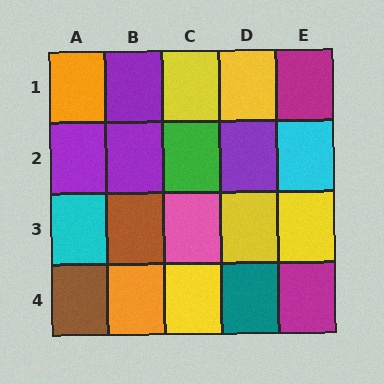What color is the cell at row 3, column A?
Cyan.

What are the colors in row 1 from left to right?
Orange, purple, yellow, yellow, magenta.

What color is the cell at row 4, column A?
Brown.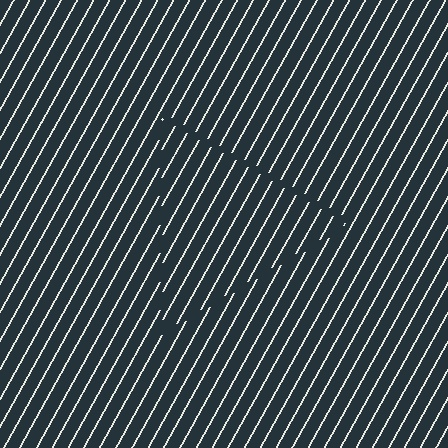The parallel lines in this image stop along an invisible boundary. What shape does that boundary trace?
An illusory triangle. The interior of the shape contains the same grating, shifted by half a period — the contour is defined by the phase discontinuity where line-ends from the inner and outer gratings abut.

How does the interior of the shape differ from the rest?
The interior of the shape contains the same grating, shifted by half a period — the contour is defined by the phase discontinuity where line-ends from the inner and outer gratings abut.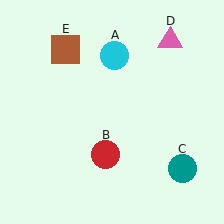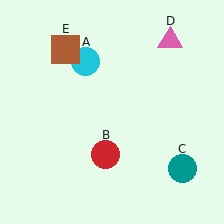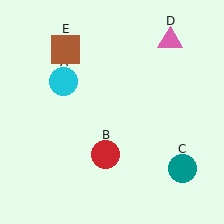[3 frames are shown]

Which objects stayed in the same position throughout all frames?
Red circle (object B) and teal circle (object C) and pink triangle (object D) and brown square (object E) remained stationary.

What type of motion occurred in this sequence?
The cyan circle (object A) rotated counterclockwise around the center of the scene.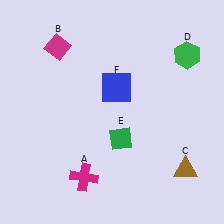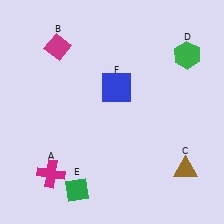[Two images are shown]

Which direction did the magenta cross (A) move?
The magenta cross (A) moved left.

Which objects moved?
The objects that moved are: the magenta cross (A), the green diamond (E).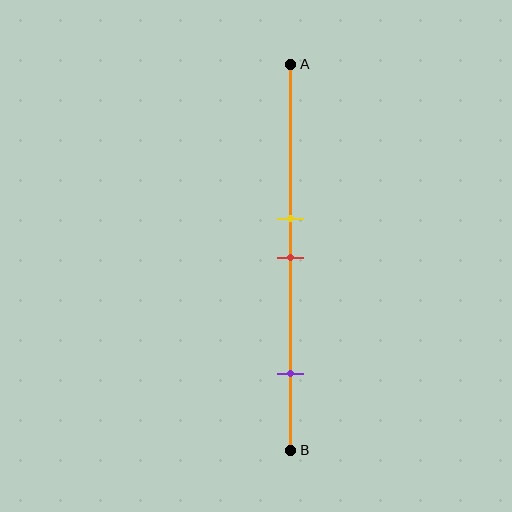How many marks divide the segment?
There are 3 marks dividing the segment.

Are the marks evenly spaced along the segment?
No, the marks are not evenly spaced.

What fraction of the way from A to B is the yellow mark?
The yellow mark is approximately 40% (0.4) of the way from A to B.